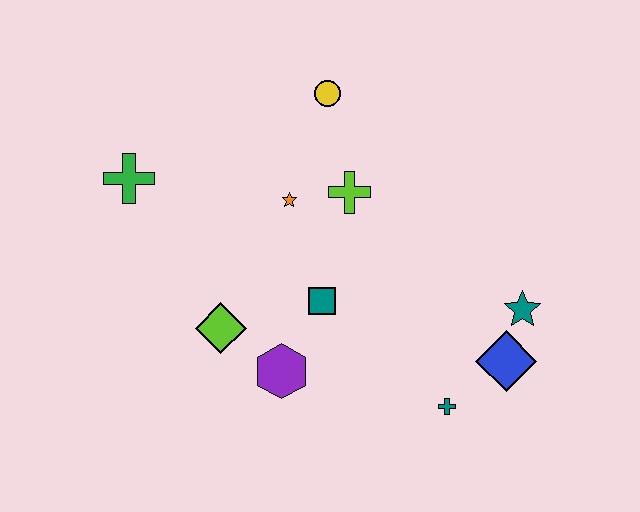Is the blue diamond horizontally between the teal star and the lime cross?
Yes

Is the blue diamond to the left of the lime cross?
No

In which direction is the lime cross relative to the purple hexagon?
The lime cross is above the purple hexagon.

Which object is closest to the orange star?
The lime cross is closest to the orange star.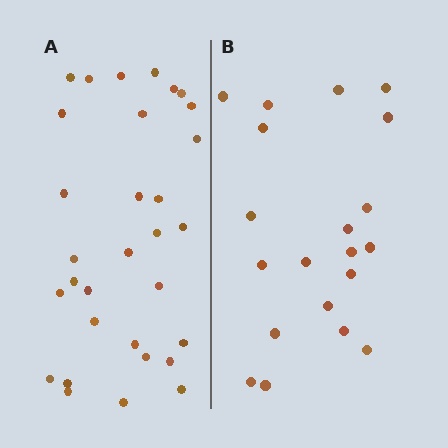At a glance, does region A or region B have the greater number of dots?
Region A (the left region) has more dots.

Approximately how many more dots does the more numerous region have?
Region A has roughly 12 or so more dots than region B.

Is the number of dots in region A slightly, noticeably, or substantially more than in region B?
Region A has substantially more. The ratio is roughly 1.6 to 1.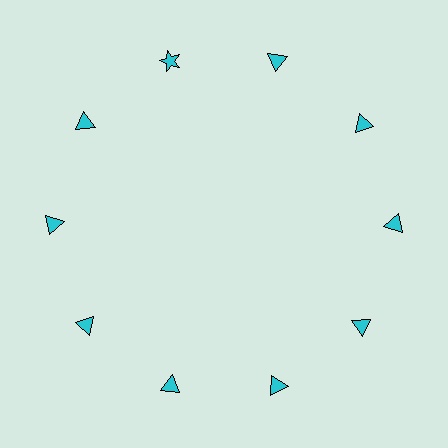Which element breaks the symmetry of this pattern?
The cyan star at roughly the 11 o'clock position breaks the symmetry. All other shapes are cyan triangles.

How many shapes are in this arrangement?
There are 10 shapes arranged in a ring pattern.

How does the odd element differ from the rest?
It has a different shape: star instead of triangle.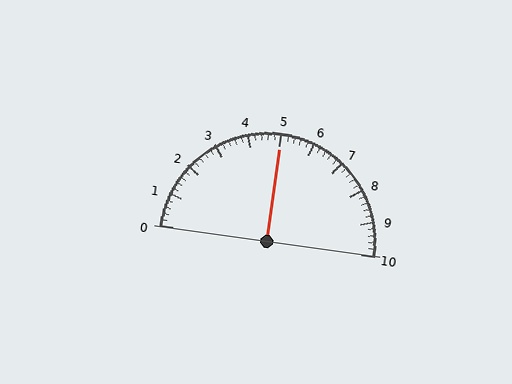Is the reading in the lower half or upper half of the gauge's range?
The reading is in the upper half of the range (0 to 10).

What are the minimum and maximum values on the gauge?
The gauge ranges from 0 to 10.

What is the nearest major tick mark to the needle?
The nearest major tick mark is 5.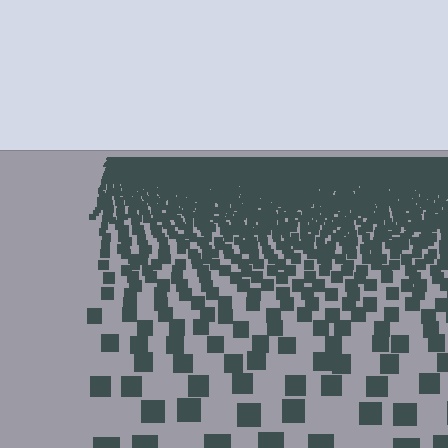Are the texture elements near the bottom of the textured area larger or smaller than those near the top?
Larger. Near the bottom, elements are closer to the viewer and appear at a bigger on-screen size.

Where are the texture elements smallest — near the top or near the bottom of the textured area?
Near the top.